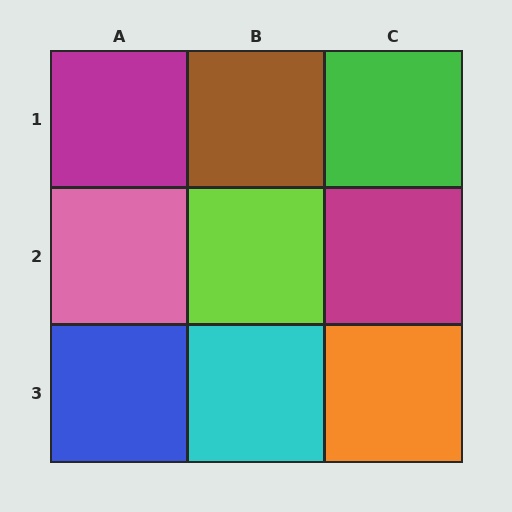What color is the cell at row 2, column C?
Magenta.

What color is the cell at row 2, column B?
Lime.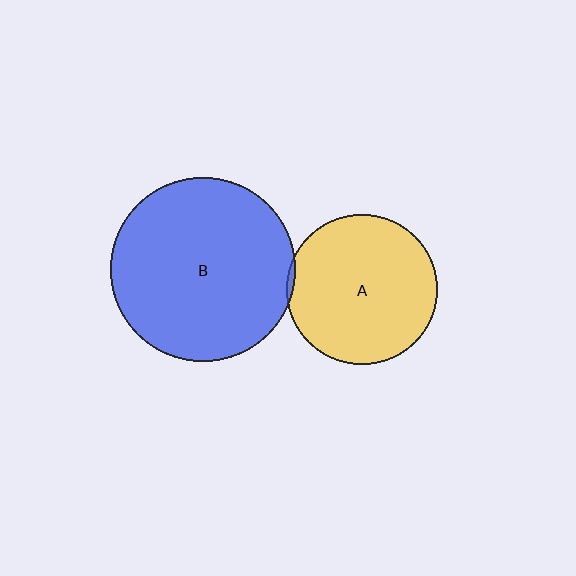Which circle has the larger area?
Circle B (blue).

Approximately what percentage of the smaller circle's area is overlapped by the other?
Approximately 5%.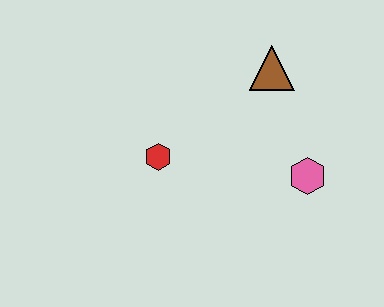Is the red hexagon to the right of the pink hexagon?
No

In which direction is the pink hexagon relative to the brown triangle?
The pink hexagon is below the brown triangle.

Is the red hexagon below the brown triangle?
Yes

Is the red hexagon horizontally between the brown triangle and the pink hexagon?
No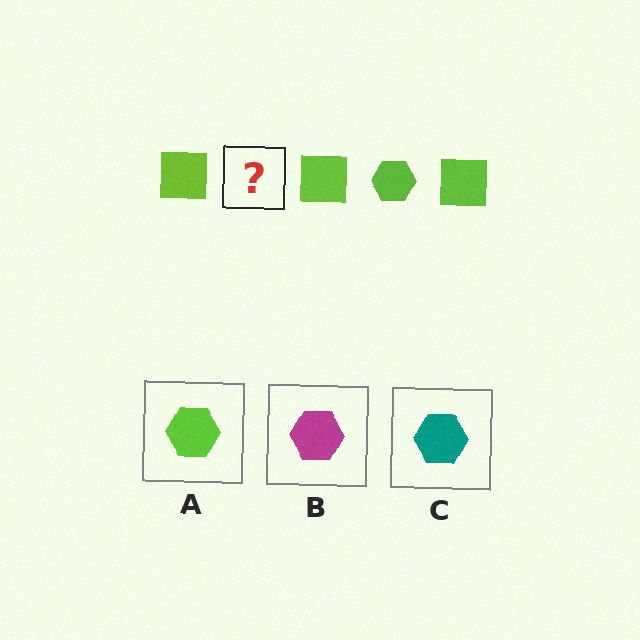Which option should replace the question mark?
Option A.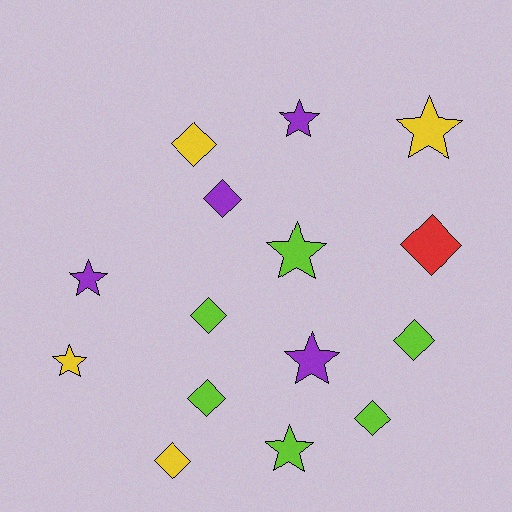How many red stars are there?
There are no red stars.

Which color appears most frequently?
Lime, with 6 objects.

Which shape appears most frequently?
Diamond, with 8 objects.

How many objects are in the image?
There are 15 objects.